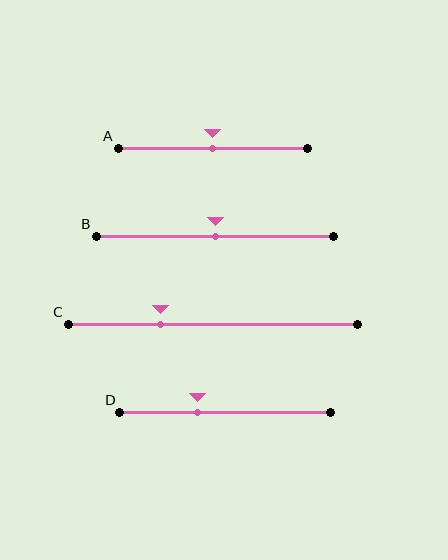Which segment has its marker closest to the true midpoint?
Segment A has its marker closest to the true midpoint.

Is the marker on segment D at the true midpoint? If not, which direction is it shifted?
No, the marker on segment D is shifted to the left by about 13% of the segment length.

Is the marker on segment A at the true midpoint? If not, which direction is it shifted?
Yes, the marker on segment A is at the true midpoint.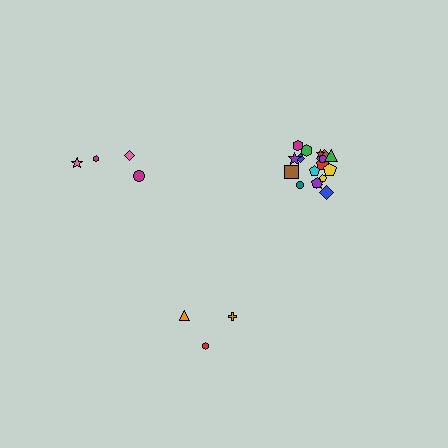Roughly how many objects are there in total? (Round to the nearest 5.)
Roughly 25 objects in total.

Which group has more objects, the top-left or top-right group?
The top-right group.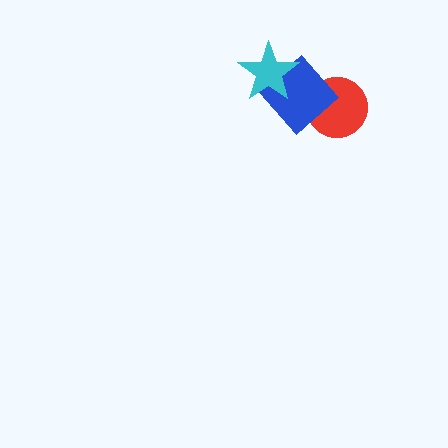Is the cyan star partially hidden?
No, no other shape covers it.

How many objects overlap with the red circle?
1 object overlaps with the red circle.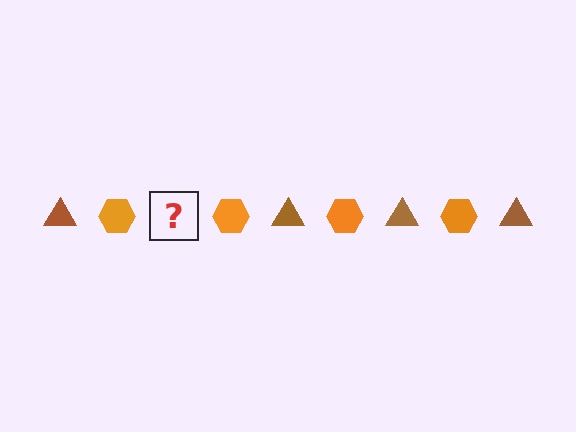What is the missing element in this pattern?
The missing element is a brown triangle.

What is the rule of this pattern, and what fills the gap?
The rule is that the pattern alternates between brown triangle and orange hexagon. The gap should be filled with a brown triangle.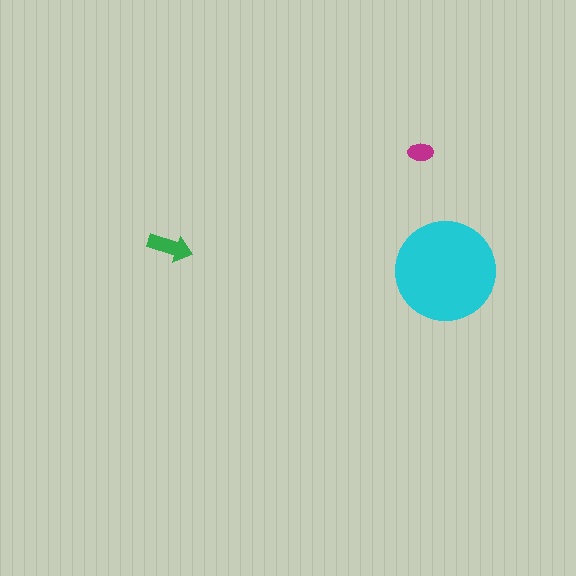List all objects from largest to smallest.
The cyan circle, the green arrow, the magenta ellipse.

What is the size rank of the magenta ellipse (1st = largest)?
3rd.